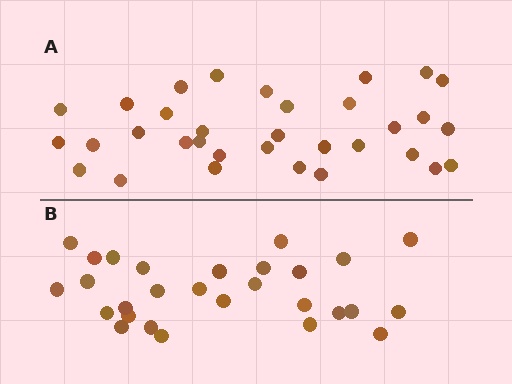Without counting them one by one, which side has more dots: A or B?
Region A (the top region) has more dots.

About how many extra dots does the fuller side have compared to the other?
Region A has about 5 more dots than region B.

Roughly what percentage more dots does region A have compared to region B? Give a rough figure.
About 20% more.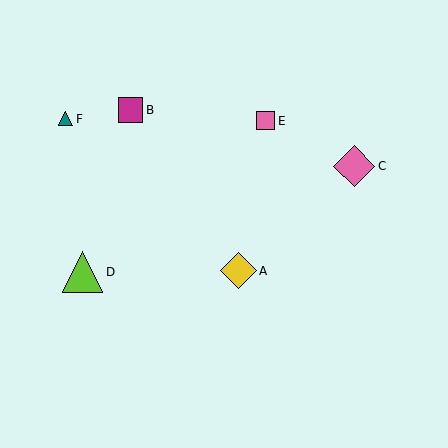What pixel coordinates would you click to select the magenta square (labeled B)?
Click at (130, 110) to select the magenta square B.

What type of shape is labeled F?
Shape F is a teal triangle.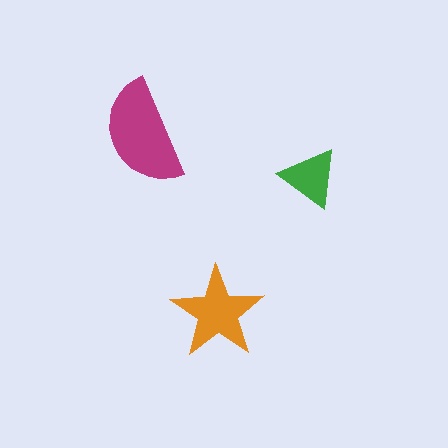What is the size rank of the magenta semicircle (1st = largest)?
1st.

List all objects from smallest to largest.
The green triangle, the orange star, the magenta semicircle.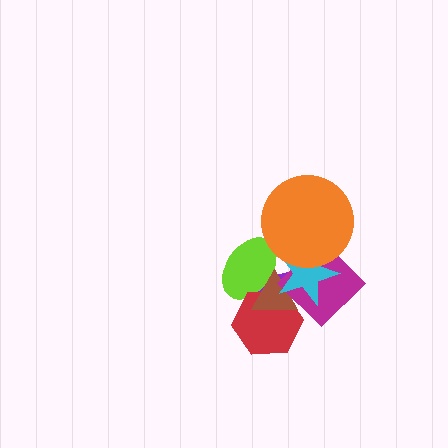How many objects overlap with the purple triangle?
5 objects overlap with the purple triangle.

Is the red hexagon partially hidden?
Yes, it is partially covered by another shape.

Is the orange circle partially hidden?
No, no other shape covers it.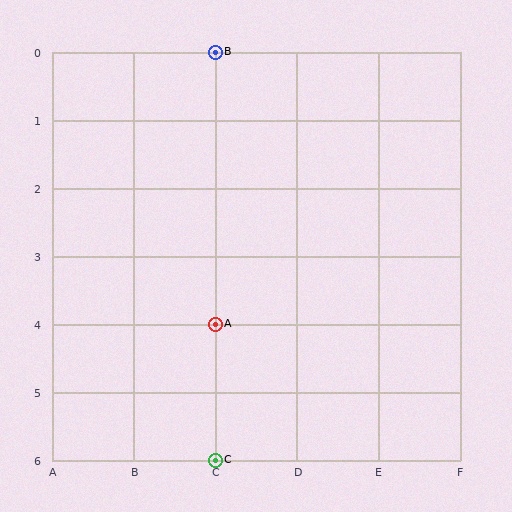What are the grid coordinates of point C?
Point C is at grid coordinates (C, 6).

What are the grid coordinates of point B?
Point B is at grid coordinates (C, 0).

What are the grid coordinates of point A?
Point A is at grid coordinates (C, 4).